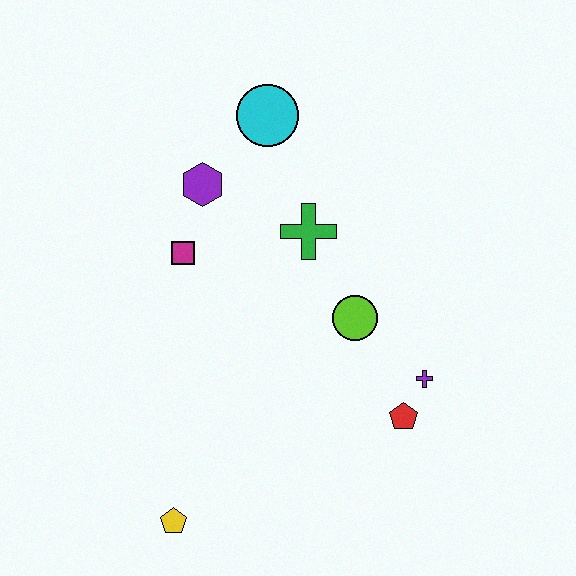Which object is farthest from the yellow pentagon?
The cyan circle is farthest from the yellow pentagon.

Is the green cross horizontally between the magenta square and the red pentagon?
Yes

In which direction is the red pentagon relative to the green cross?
The red pentagon is below the green cross.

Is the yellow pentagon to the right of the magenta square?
No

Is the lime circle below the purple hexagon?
Yes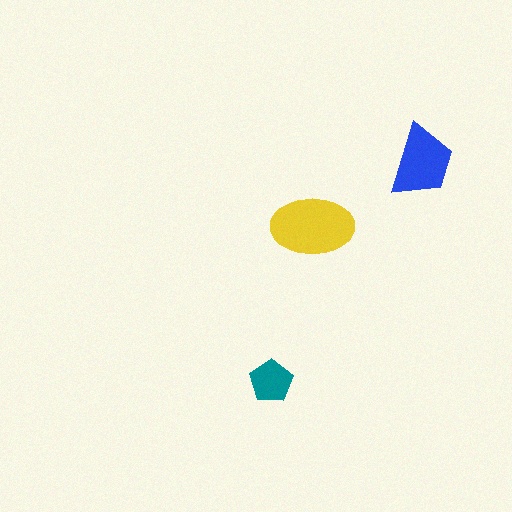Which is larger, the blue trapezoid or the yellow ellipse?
The yellow ellipse.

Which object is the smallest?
The teal pentagon.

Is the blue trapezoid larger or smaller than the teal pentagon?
Larger.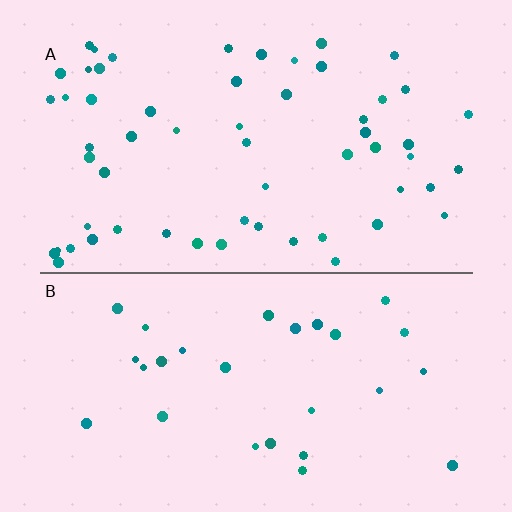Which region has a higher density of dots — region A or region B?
A (the top).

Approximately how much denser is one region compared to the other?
Approximately 2.1× — region A over region B.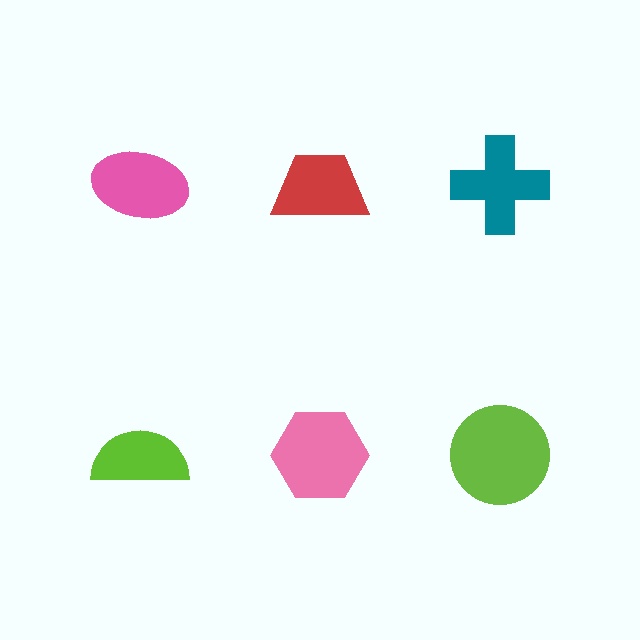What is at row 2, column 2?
A pink hexagon.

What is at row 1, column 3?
A teal cross.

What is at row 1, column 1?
A pink ellipse.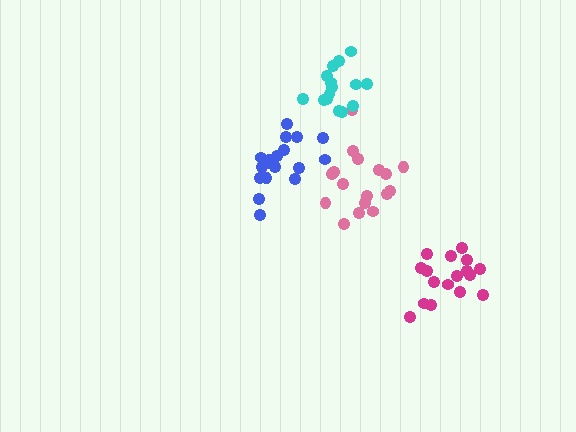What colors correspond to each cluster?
The clusters are colored: magenta, pink, blue, cyan.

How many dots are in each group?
Group 1: 17 dots, Group 2: 17 dots, Group 3: 18 dots, Group 4: 15 dots (67 total).